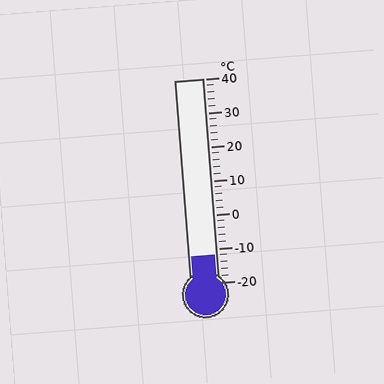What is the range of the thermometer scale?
The thermometer scale ranges from -20°C to 40°C.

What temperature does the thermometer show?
The thermometer shows approximately -12°C.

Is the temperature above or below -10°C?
The temperature is below -10°C.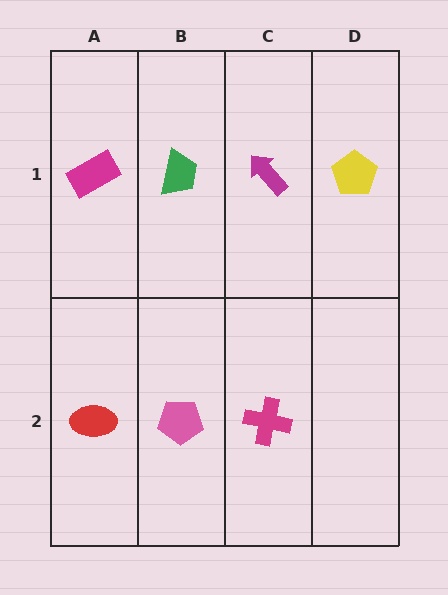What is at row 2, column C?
A magenta cross.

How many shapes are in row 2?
3 shapes.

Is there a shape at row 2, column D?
No, that cell is empty.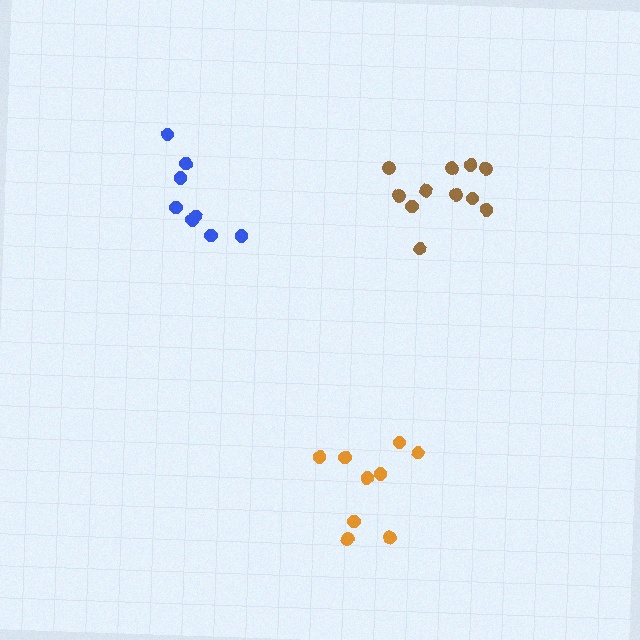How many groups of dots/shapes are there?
There are 3 groups.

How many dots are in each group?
Group 1: 9 dots, Group 2: 8 dots, Group 3: 11 dots (28 total).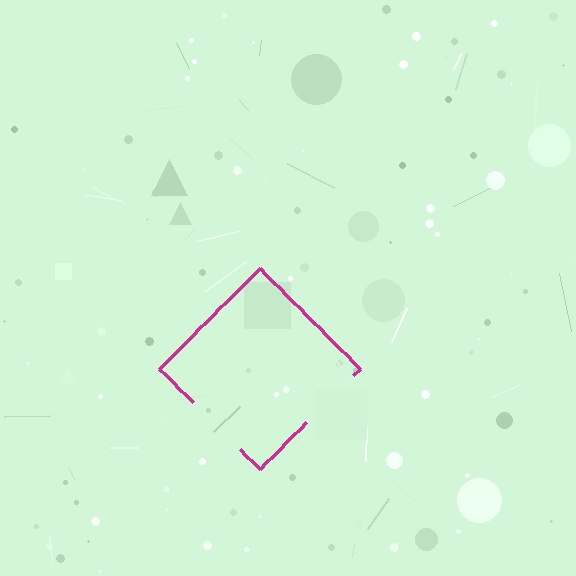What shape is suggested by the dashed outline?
The dashed outline suggests a diamond.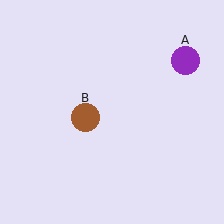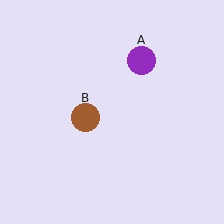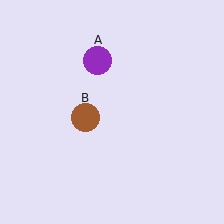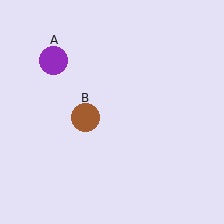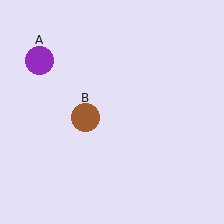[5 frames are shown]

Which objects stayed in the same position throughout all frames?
Brown circle (object B) remained stationary.